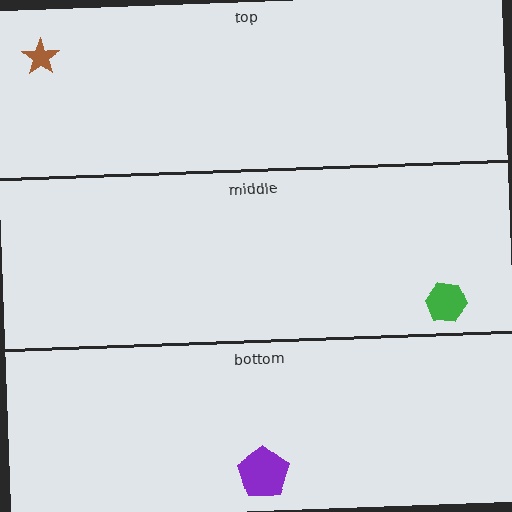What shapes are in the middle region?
The green hexagon.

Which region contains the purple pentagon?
The bottom region.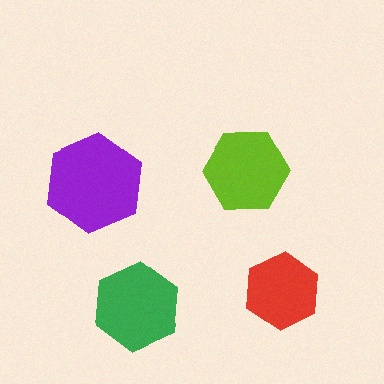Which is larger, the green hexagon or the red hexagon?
The green one.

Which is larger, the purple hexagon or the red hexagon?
The purple one.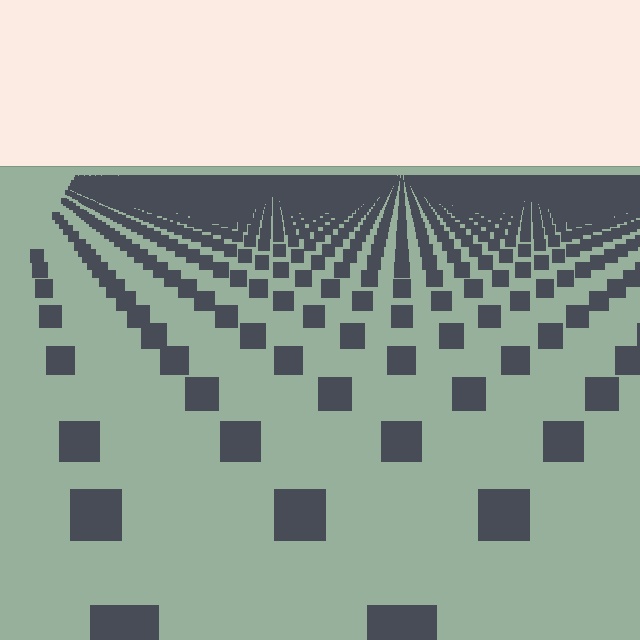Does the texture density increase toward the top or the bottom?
Density increases toward the top.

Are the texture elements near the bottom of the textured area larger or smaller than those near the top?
Larger. Near the bottom, elements are closer to the viewer and appear at a bigger on-screen size.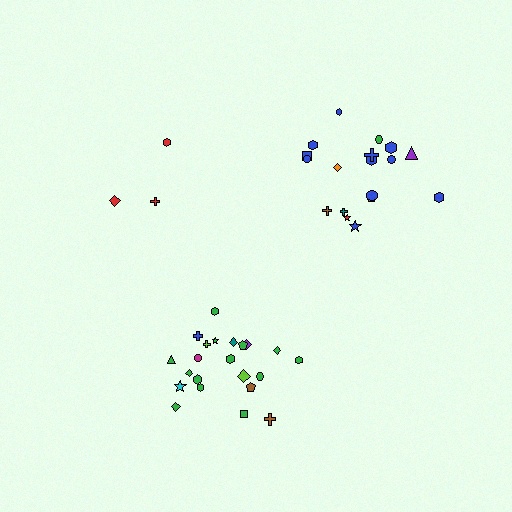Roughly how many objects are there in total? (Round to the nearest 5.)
Roughly 45 objects in total.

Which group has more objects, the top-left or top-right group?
The top-right group.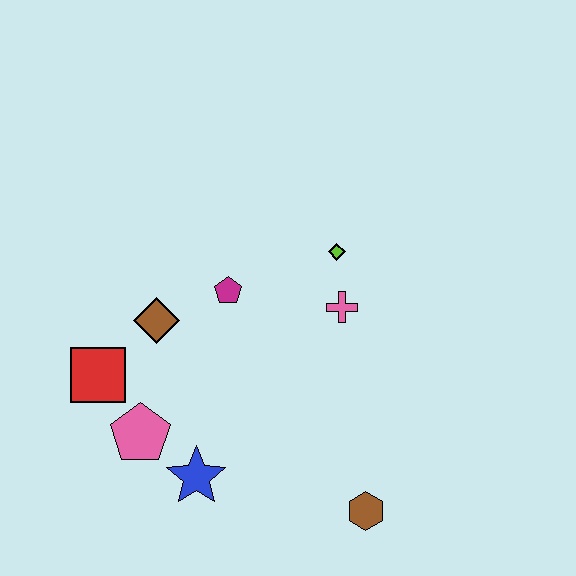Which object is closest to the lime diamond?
The pink cross is closest to the lime diamond.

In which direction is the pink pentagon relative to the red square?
The pink pentagon is below the red square.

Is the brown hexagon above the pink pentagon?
No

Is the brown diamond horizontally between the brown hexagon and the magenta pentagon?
No